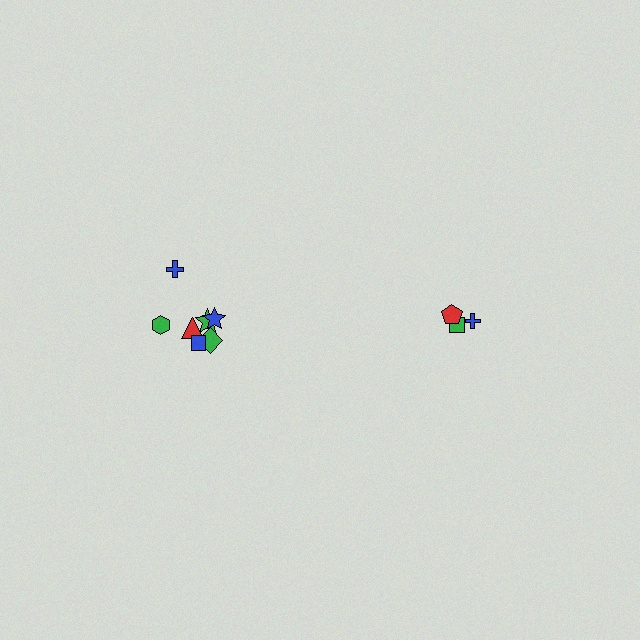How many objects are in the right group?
There are 3 objects.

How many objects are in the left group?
There are 7 objects.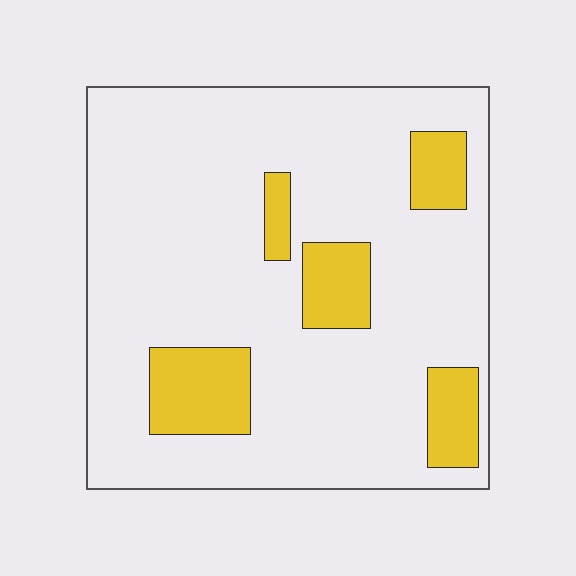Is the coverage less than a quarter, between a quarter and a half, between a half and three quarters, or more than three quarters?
Less than a quarter.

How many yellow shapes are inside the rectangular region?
5.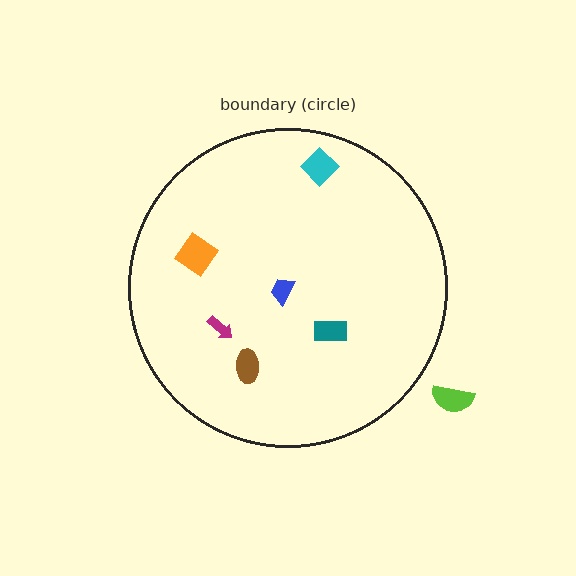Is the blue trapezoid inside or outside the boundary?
Inside.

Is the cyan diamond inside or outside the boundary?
Inside.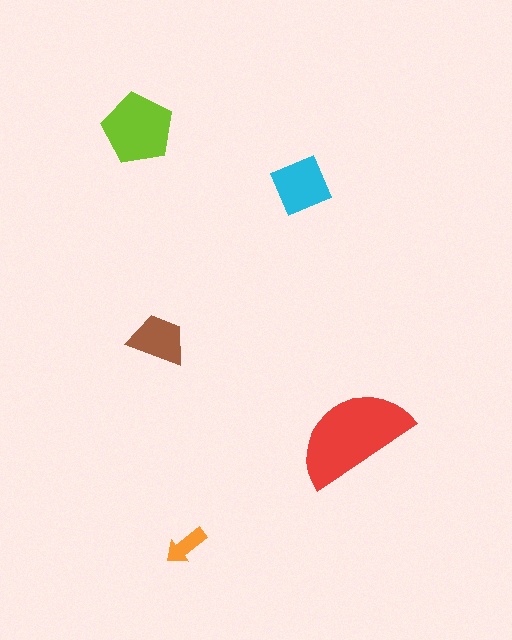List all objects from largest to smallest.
The red semicircle, the lime pentagon, the cyan diamond, the brown trapezoid, the orange arrow.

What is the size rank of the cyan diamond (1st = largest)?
3rd.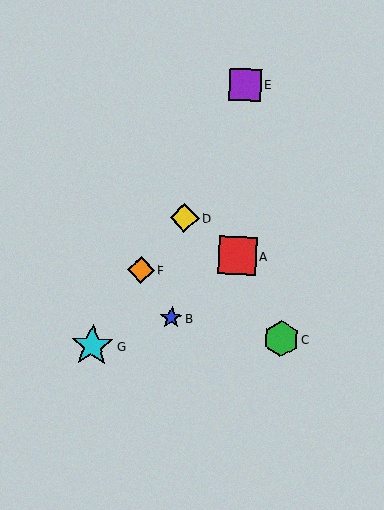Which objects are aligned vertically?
Objects A, E are aligned vertically.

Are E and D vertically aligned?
No, E is at x≈245 and D is at x≈185.